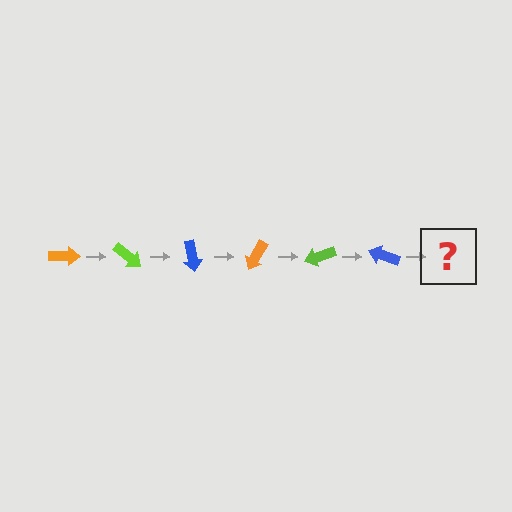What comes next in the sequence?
The next element should be an orange arrow, rotated 240 degrees from the start.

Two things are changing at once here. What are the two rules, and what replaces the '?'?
The two rules are that it rotates 40 degrees each step and the color cycles through orange, lime, and blue. The '?' should be an orange arrow, rotated 240 degrees from the start.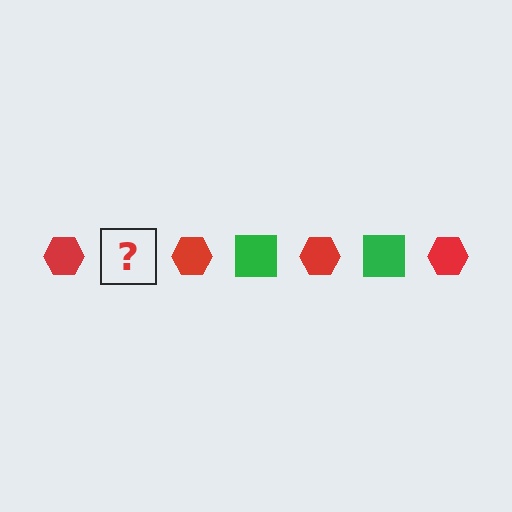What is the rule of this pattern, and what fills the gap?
The rule is that the pattern alternates between red hexagon and green square. The gap should be filled with a green square.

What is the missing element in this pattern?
The missing element is a green square.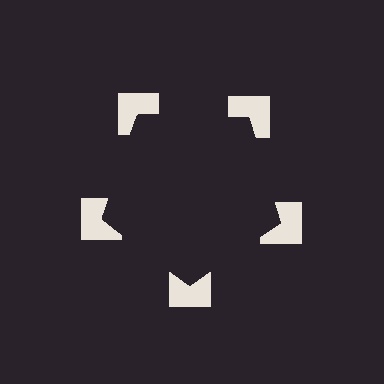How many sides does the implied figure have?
5 sides.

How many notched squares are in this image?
There are 5 — one at each vertex of the illusory pentagon.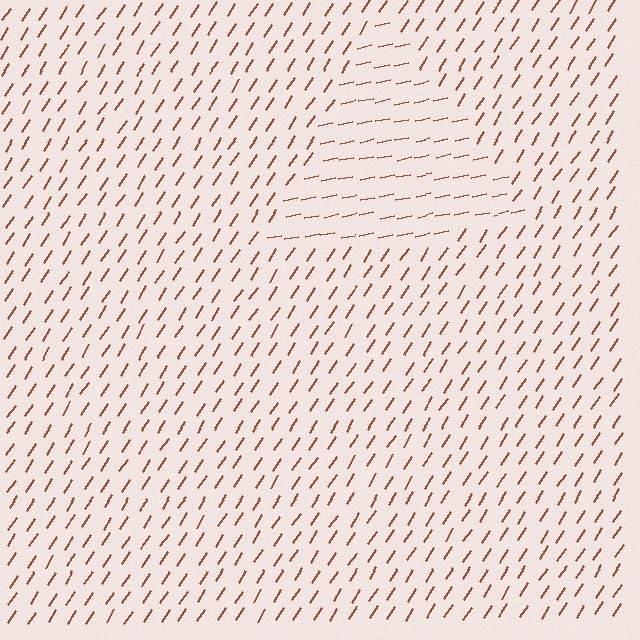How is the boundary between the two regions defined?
The boundary is defined purely by a change in line orientation (approximately 45 degrees difference). All lines are the same color and thickness.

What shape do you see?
I see a triangle.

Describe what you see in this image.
The image is filled with small brown line segments. A triangle region in the image has lines oriented differently from the surrounding lines, creating a visible texture boundary.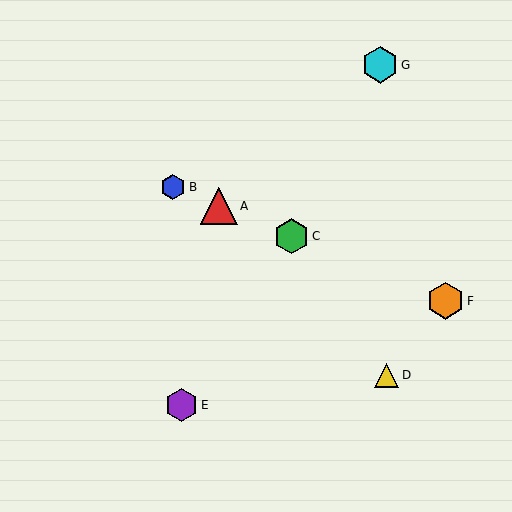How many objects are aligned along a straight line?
4 objects (A, B, C, F) are aligned along a straight line.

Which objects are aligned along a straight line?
Objects A, B, C, F are aligned along a straight line.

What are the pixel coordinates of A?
Object A is at (219, 206).